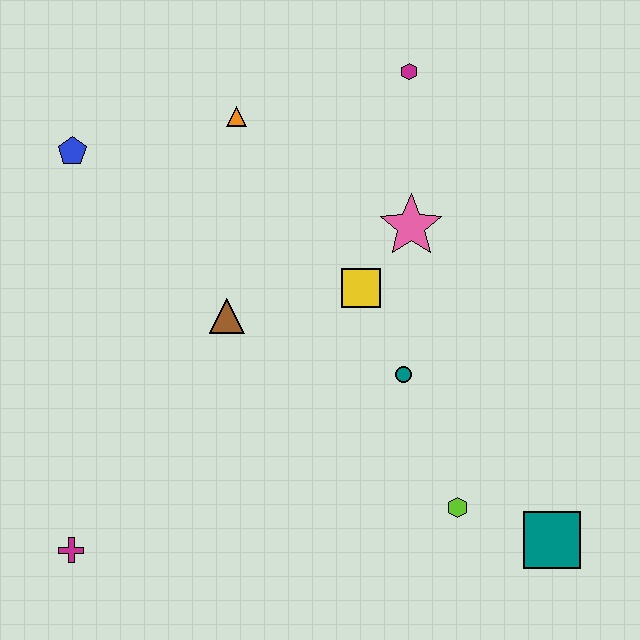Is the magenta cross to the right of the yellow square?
No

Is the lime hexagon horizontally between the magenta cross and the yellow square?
No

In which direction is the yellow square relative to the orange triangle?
The yellow square is below the orange triangle.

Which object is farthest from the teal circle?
The blue pentagon is farthest from the teal circle.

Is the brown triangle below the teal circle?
No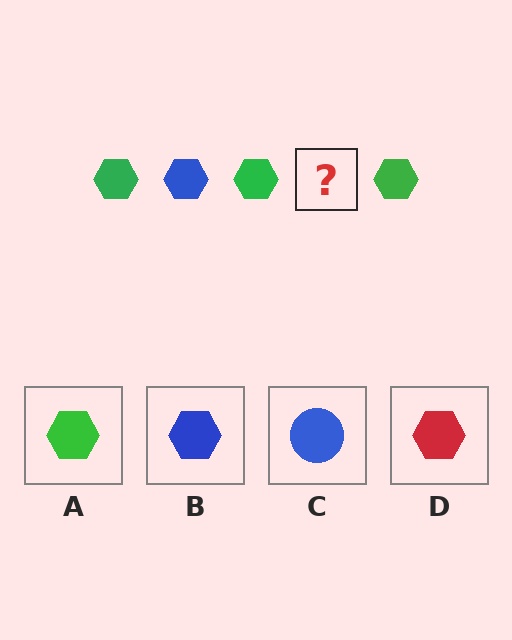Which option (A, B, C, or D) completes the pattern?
B.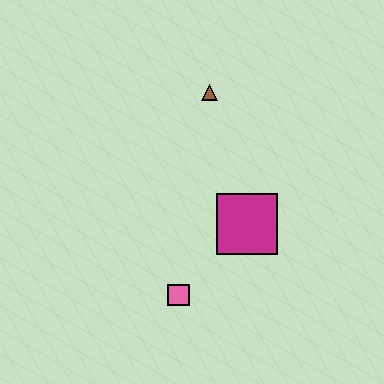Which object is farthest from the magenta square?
The brown triangle is farthest from the magenta square.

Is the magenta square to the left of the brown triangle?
No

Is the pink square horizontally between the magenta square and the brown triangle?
No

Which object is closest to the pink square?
The magenta square is closest to the pink square.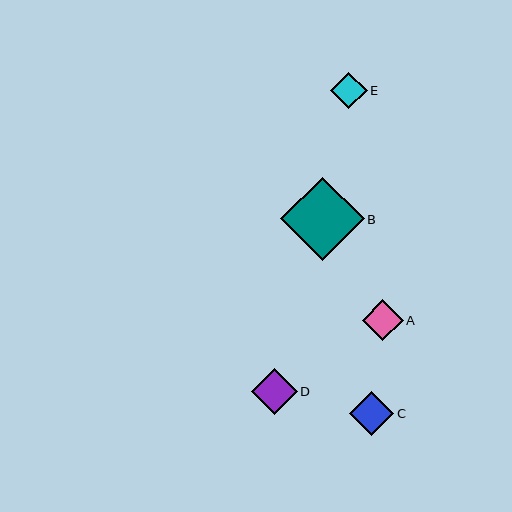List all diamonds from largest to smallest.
From largest to smallest: B, D, C, A, E.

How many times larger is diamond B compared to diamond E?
Diamond B is approximately 2.3 times the size of diamond E.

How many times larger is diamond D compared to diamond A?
Diamond D is approximately 1.1 times the size of diamond A.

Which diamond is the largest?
Diamond B is the largest with a size of approximately 83 pixels.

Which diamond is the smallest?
Diamond E is the smallest with a size of approximately 36 pixels.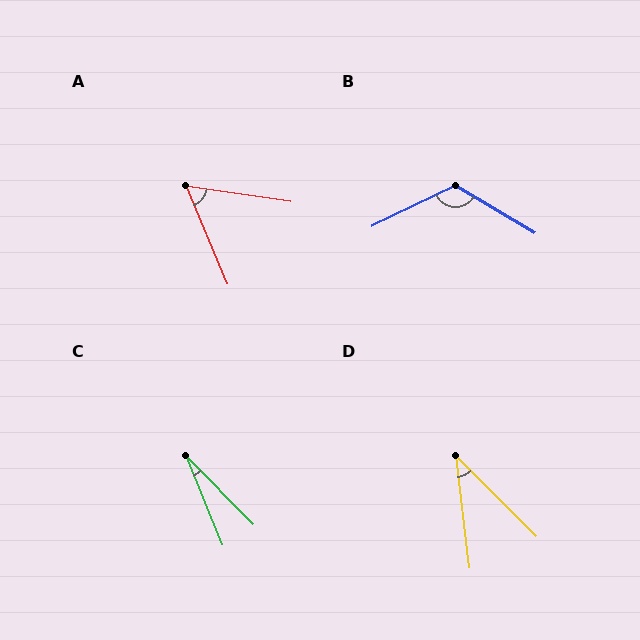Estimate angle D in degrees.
Approximately 38 degrees.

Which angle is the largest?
B, at approximately 123 degrees.